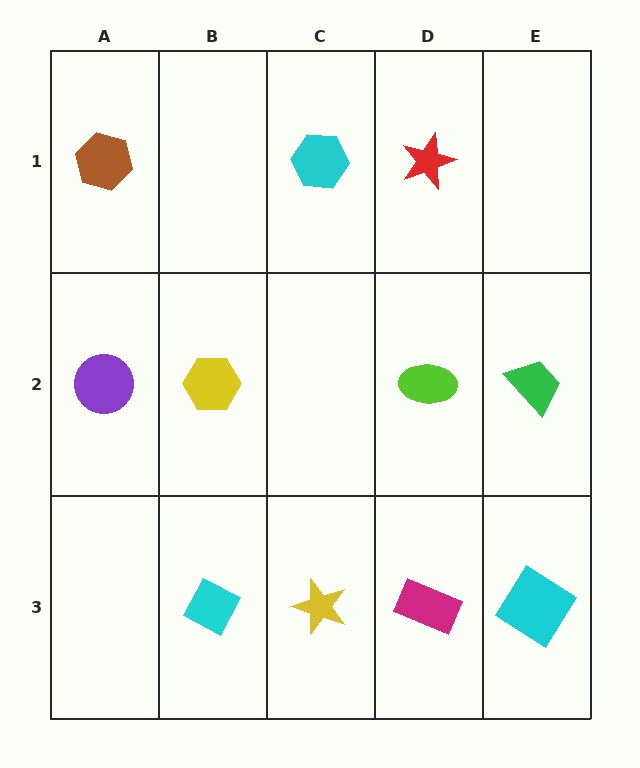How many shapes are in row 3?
4 shapes.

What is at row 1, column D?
A red star.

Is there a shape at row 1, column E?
No, that cell is empty.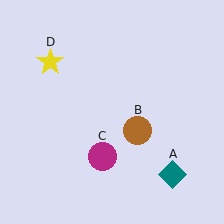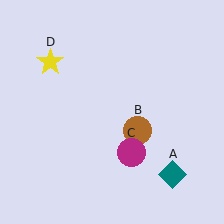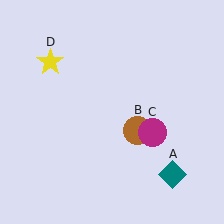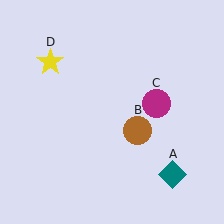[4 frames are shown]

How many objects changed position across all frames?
1 object changed position: magenta circle (object C).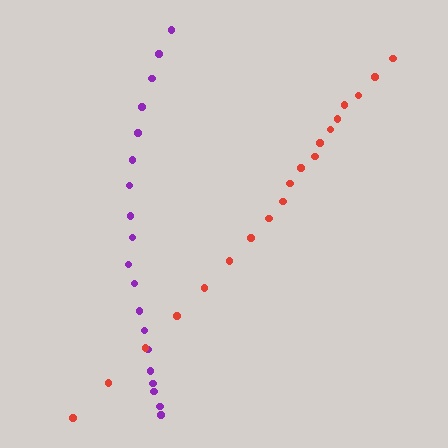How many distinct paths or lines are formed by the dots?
There are 2 distinct paths.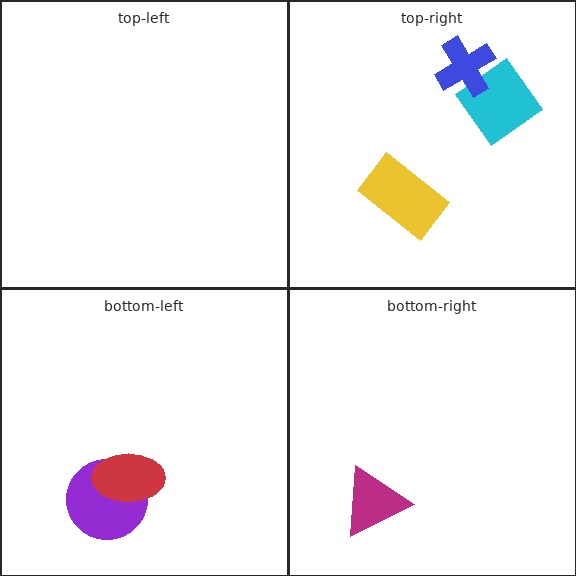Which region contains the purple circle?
The bottom-left region.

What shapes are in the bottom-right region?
The magenta triangle.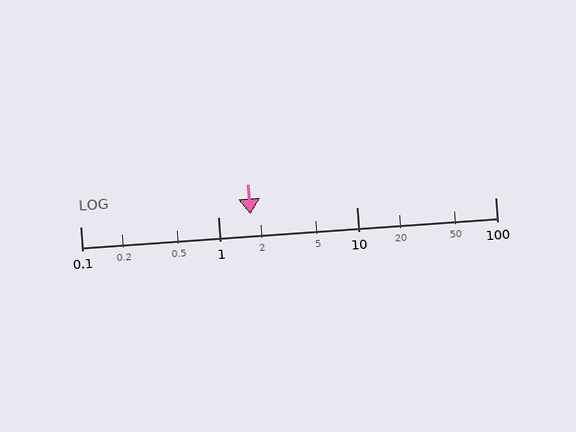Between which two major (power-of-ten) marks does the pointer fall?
The pointer is between 1 and 10.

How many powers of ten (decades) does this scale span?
The scale spans 3 decades, from 0.1 to 100.